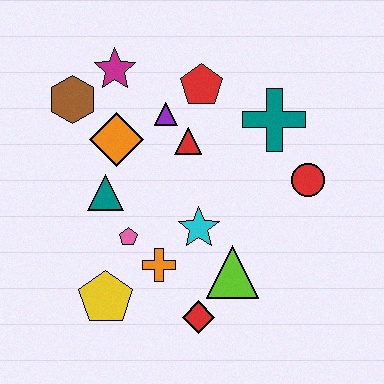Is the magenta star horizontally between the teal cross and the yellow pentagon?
Yes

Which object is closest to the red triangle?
The purple triangle is closest to the red triangle.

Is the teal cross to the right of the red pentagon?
Yes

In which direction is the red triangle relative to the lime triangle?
The red triangle is above the lime triangle.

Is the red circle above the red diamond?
Yes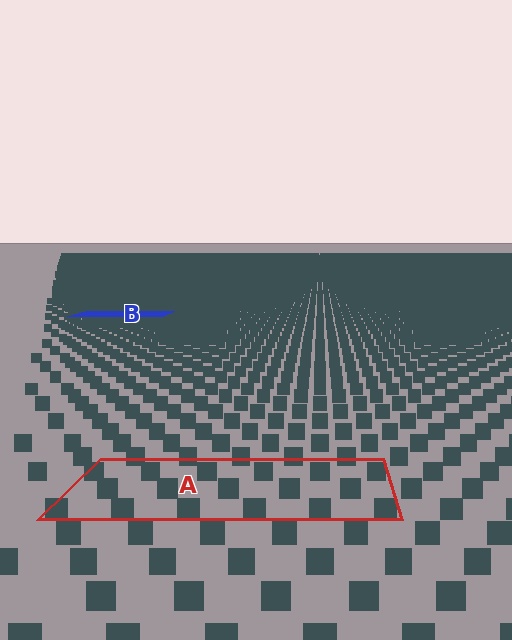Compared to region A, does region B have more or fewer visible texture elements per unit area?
Region B has more texture elements per unit area — they are packed more densely because it is farther away.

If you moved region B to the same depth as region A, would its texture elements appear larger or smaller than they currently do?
They would appear larger. At a closer depth, the same texture elements are projected at a bigger on-screen size.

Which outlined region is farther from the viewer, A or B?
Region B is farther from the viewer — the texture elements inside it appear smaller and more densely packed.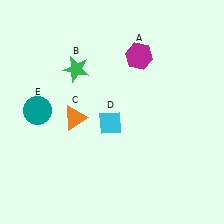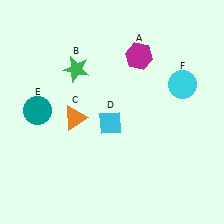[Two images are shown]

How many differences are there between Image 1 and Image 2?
There is 1 difference between the two images.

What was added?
A cyan circle (F) was added in Image 2.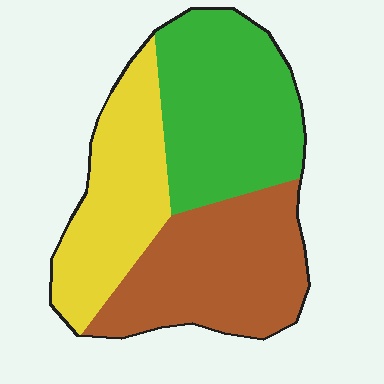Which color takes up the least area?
Yellow, at roughly 30%.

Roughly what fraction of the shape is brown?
Brown covers roughly 35% of the shape.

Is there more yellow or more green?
Green.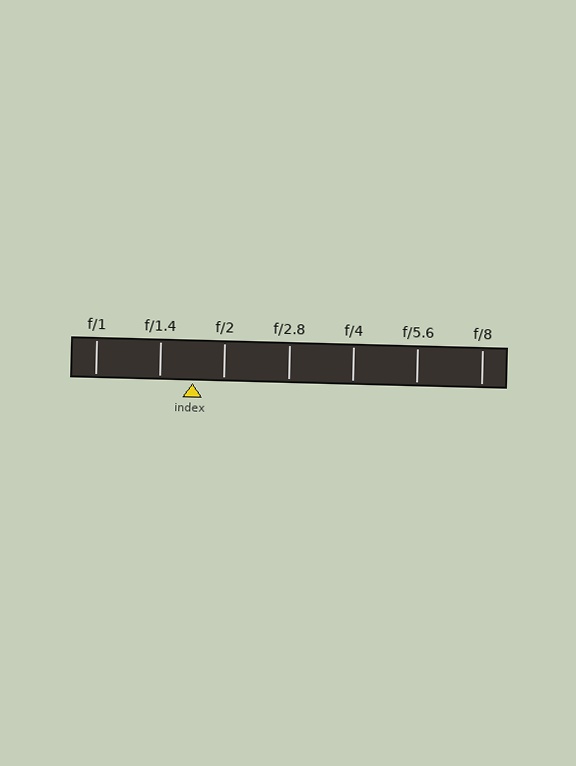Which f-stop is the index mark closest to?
The index mark is closest to f/2.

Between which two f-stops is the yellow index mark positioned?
The index mark is between f/1.4 and f/2.